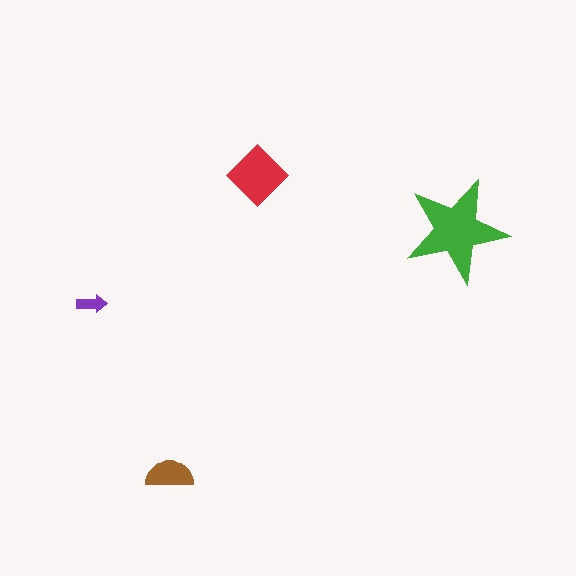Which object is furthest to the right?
The green star is rightmost.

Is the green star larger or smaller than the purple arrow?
Larger.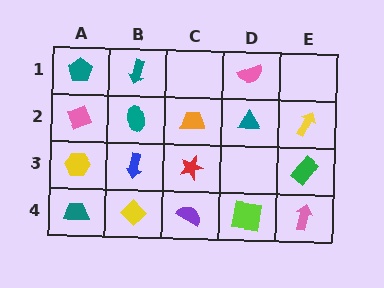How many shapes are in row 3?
4 shapes.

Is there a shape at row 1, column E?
No, that cell is empty.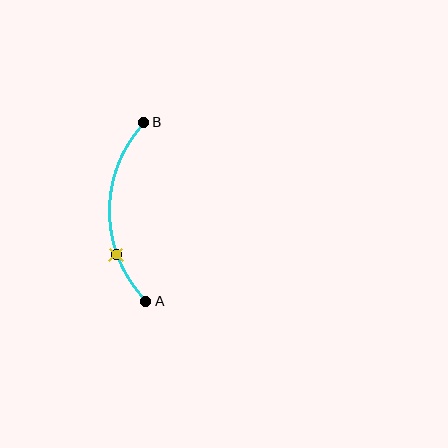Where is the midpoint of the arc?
The arc midpoint is the point on the curve farthest from the straight line joining A and B. It sits to the left of that line.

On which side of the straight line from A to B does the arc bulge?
The arc bulges to the left of the straight line connecting A and B.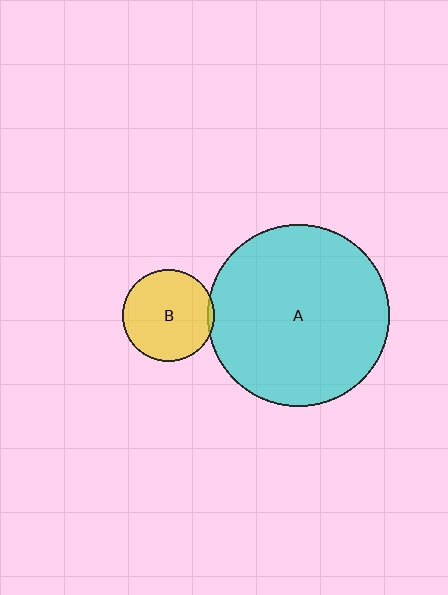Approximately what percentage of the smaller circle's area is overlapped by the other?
Approximately 5%.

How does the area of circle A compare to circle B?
Approximately 3.9 times.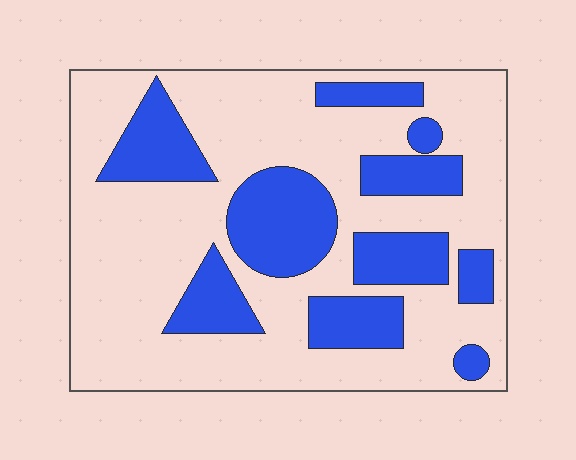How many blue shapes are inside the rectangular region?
10.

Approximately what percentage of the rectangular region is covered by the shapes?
Approximately 30%.